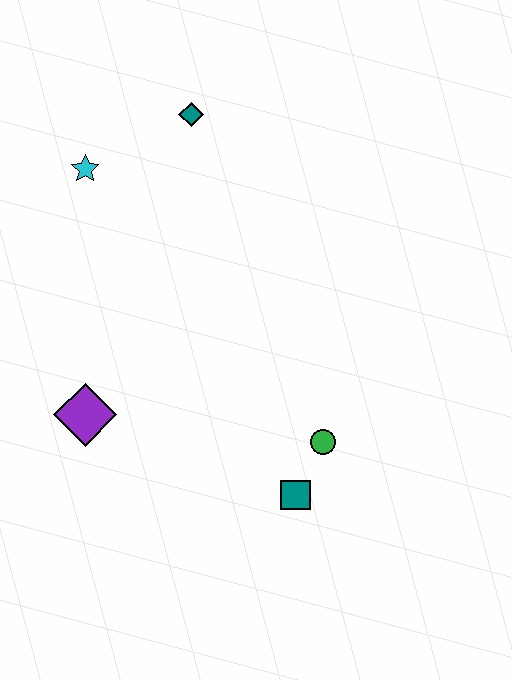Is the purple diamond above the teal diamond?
No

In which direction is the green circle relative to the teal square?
The green circle is above the teal square.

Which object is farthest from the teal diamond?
The teal square is farthest from the teal diamond.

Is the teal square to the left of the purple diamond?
No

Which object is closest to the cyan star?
The teal diamond is closest to the cyan star.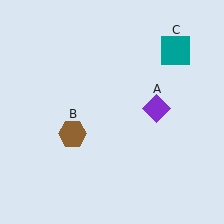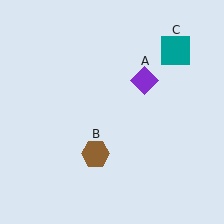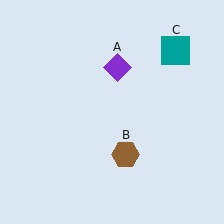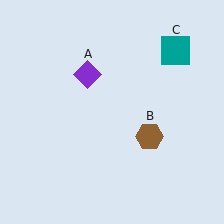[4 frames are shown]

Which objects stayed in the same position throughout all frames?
Teal square (object C) remained stationary.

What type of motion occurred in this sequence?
The purple diamond (object A), brown hexagon (object B) rotated counterclockwise around the center of the scene.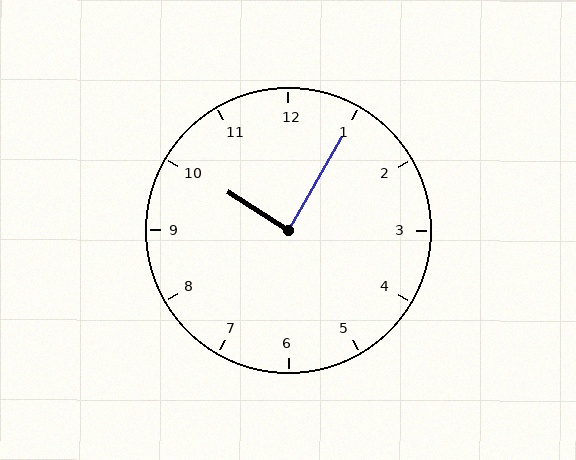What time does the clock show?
10:05.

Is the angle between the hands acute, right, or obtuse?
It is right.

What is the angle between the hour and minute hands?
Approximately 88 degrees.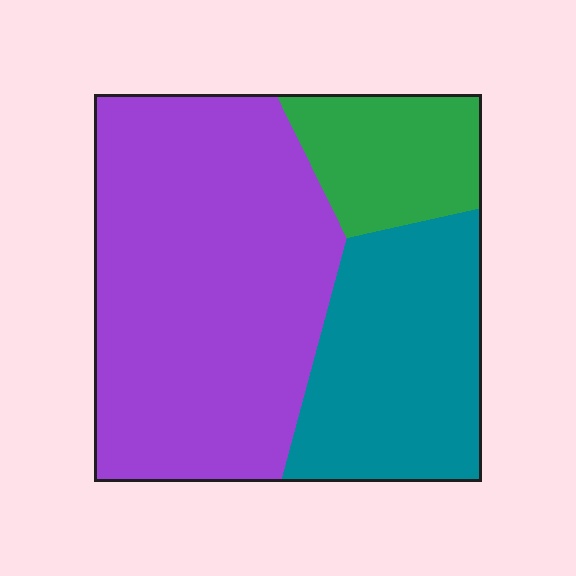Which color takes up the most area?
Purple, at roughly 55%.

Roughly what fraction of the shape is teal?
Teal covers about 30% of the shape.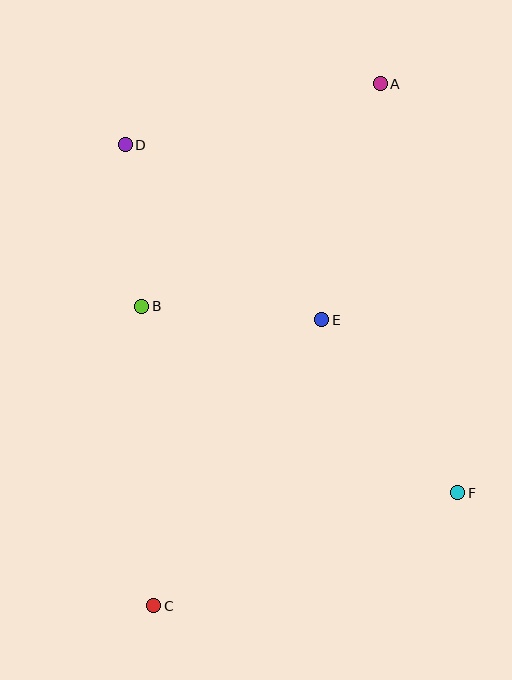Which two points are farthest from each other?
Points A and C are farthest from each other.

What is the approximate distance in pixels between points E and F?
The distance between E and F is approximately 220 pixels.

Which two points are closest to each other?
Points B and D are closest to each other.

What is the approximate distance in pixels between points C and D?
The distance between C and D is approximately 462 pixels.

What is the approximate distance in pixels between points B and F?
The distance between B and F is approximately 367 pixels.